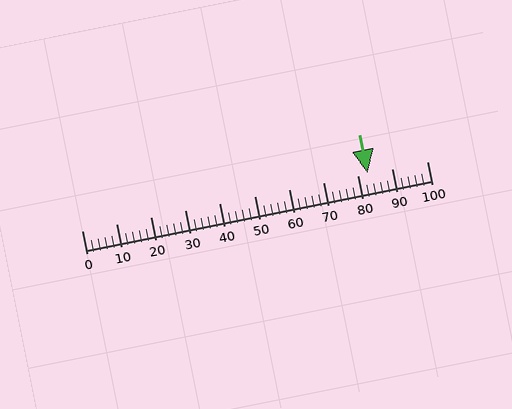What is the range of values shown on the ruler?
The ruler shows values from 0 to 100.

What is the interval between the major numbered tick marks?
The major tick marks are spaced 10 units apart.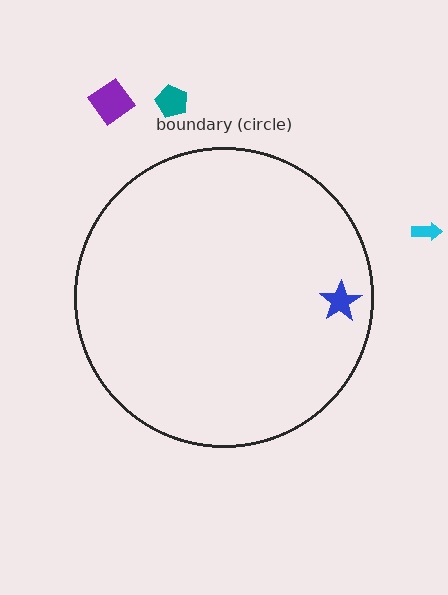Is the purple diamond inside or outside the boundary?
Outside.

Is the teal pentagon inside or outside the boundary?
Outside.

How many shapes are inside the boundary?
1 inside, 3 outside.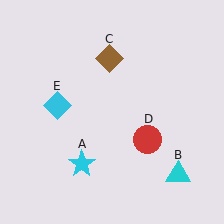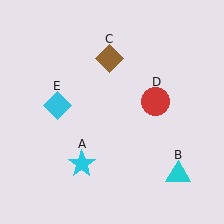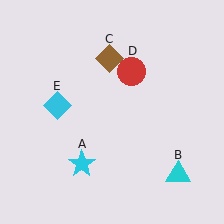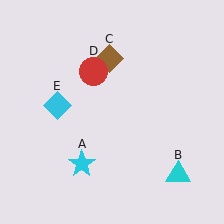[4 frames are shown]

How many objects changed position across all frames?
1 object changed position: red circle (object D).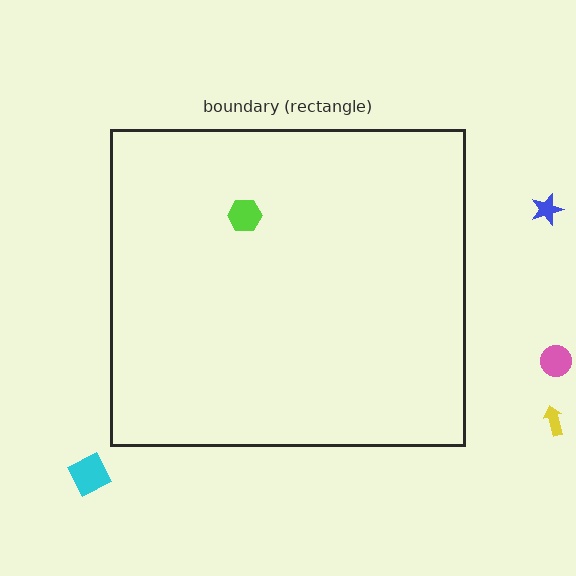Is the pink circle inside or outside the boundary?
Outside.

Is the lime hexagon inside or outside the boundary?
Inside.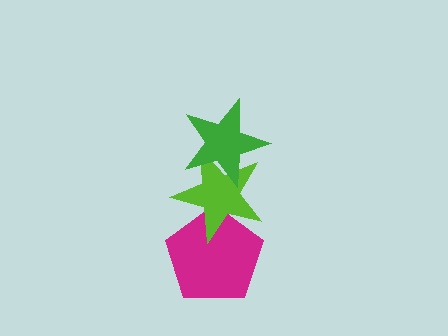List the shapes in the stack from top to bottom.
From top to bottom: the green star, the lime star, the magenta pentagon.